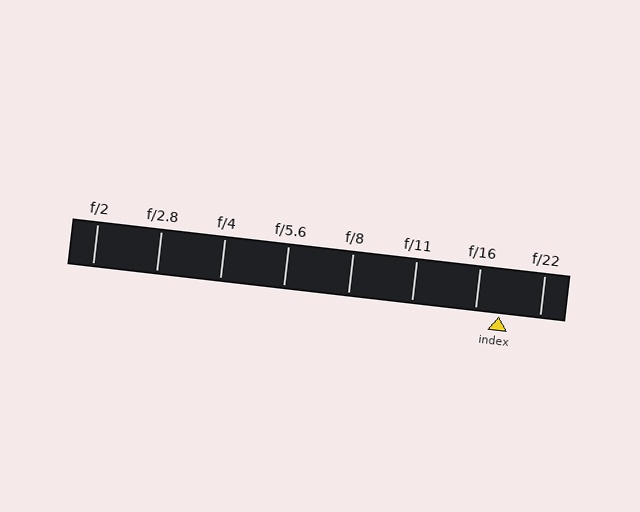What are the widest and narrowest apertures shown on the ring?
The widest aperture shown is f/2 and the narrowest is f/22.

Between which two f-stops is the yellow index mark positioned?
The index mark is between f/16 and f/22.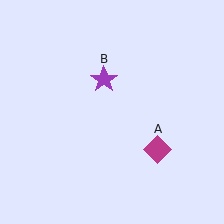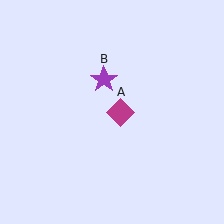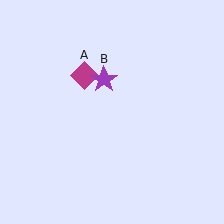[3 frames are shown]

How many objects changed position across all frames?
1 object changed position: magenta diamond (object A).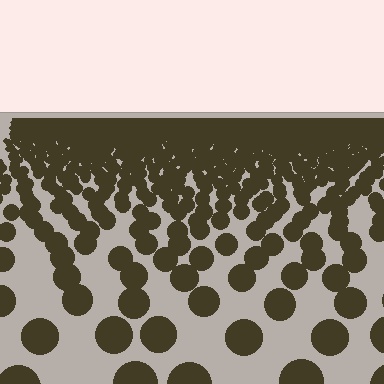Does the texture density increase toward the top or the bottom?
Density increases toward the top.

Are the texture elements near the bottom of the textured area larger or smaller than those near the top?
Larger. Near the bottom, elements are closer to the viewer and appear at a bigger on-screen size.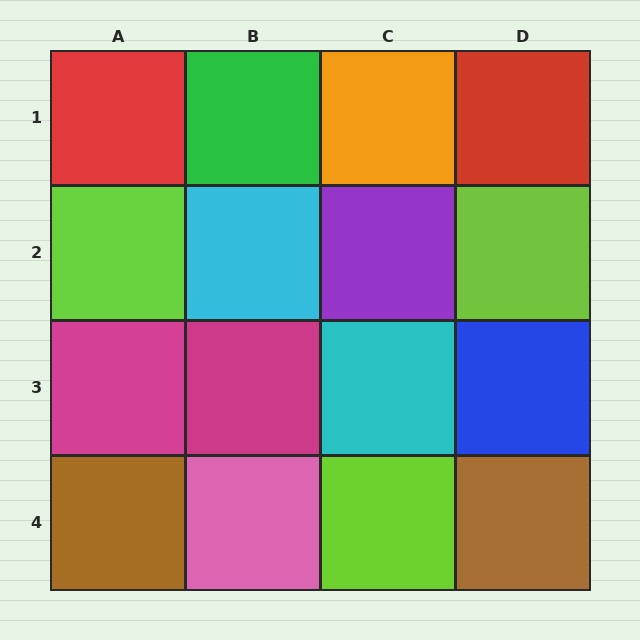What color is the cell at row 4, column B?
Pink.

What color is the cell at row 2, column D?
Lime.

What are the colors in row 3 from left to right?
Magenta, magenta, cyan, blue.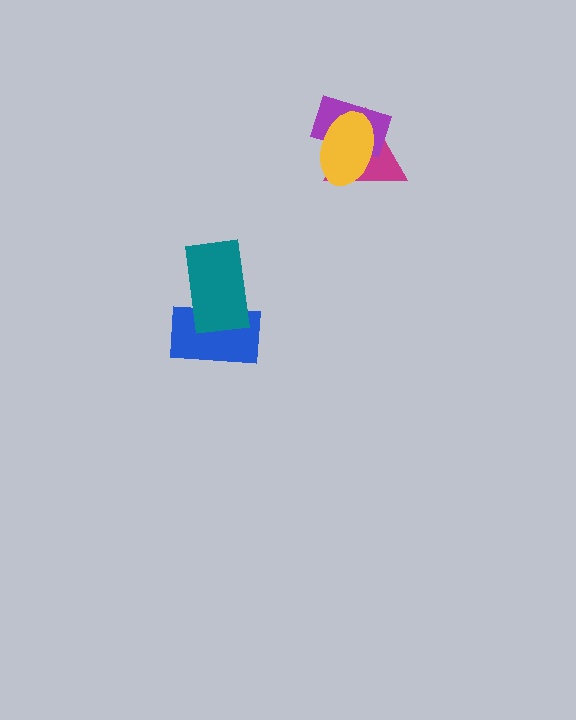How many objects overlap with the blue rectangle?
1 object overlaps with the blue rectangle.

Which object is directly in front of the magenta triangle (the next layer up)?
The purple rectangle is directly in front of the magenta triangle.